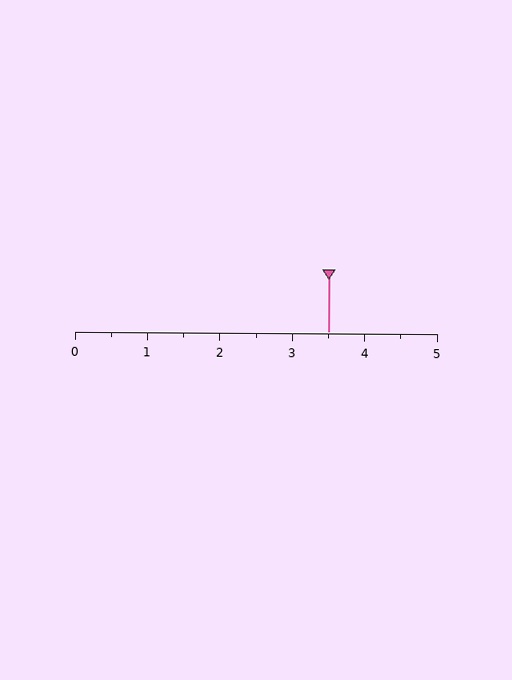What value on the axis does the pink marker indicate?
The marker indicates approximately 3.5.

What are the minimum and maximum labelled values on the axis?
The axis runs from 0 to 5.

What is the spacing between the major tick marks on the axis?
The major ticks are spaced 1 apart.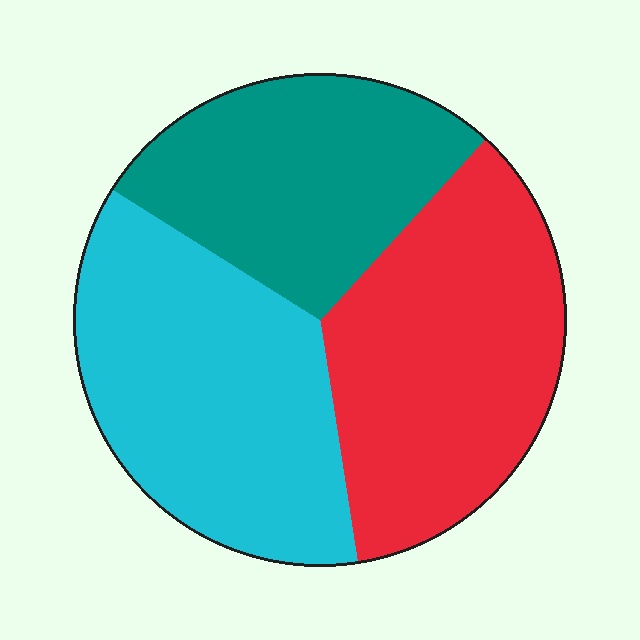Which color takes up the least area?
Teal, at roughly 30%.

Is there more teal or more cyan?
Cyan.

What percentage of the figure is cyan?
Cyan takes up about three eighths (3/8) of the figure.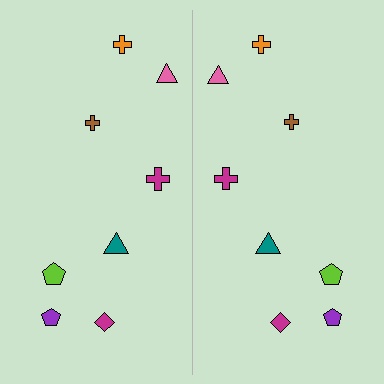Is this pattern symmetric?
Yes, this pattern has bilateral (reflection) symmetry.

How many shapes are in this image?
There are 16 shapes in this image.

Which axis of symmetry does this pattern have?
The pattern has a vertical axis of symmetry running through the center of the image.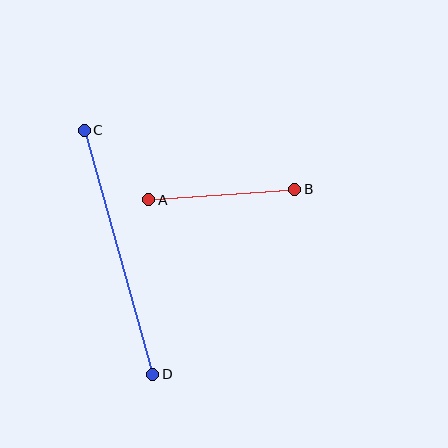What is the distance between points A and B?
The distance is approximately 146 pixels.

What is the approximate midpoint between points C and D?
The midpoint is at approximately (119, 252) pixels.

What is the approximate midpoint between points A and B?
The midpoint is at approximately (222, 194) pixels.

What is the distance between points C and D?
The distance is approximately 253 pixels.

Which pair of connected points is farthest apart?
Points C and D are farthest apart.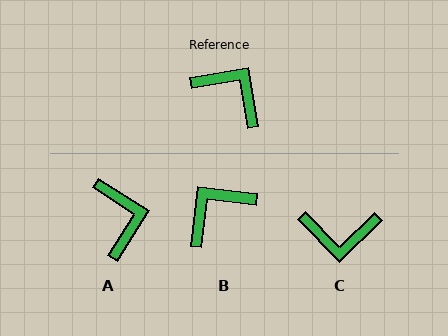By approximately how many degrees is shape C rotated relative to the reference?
Approximately 146 degrees clockwise.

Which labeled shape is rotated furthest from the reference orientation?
C, about 146 degrees away.